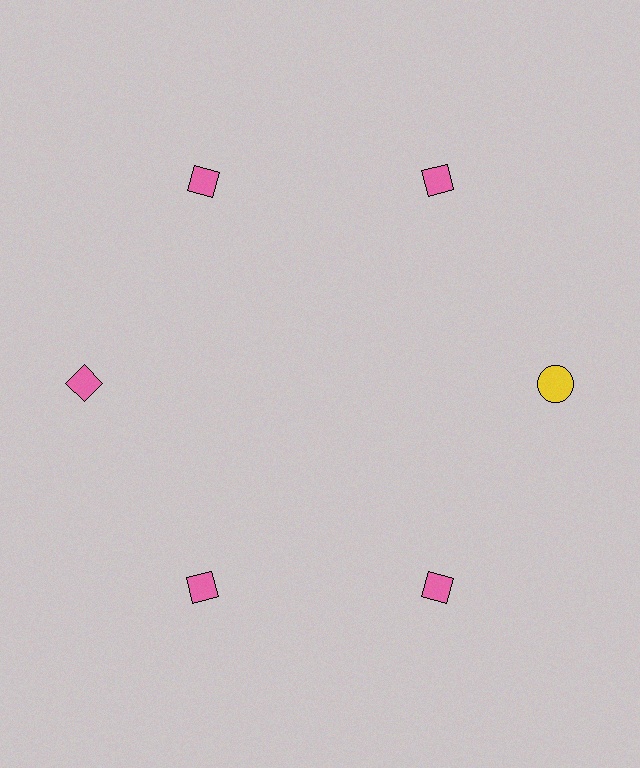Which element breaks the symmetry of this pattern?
The yellow circle at roughly the 3 o'clock position breaks the symmetry. All other shapes are pink diamonds.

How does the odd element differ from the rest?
It differs in both color (yellow instead of pink) and shape (circle instead of diamond).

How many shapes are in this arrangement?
There are 6 shapes arranged in a ring pattern.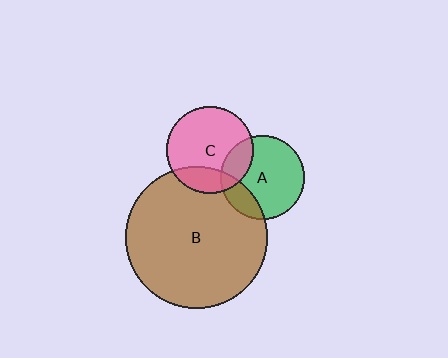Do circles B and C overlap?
Yes.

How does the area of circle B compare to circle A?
Approximately 2.9 times.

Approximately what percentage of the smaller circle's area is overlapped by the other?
Approximately 20%.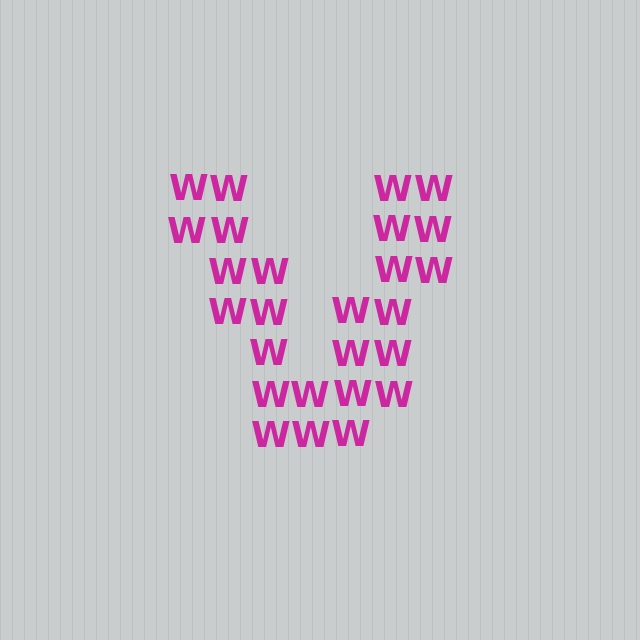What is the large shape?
The large shape is the letter V.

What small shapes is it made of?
It is made of small letter W's.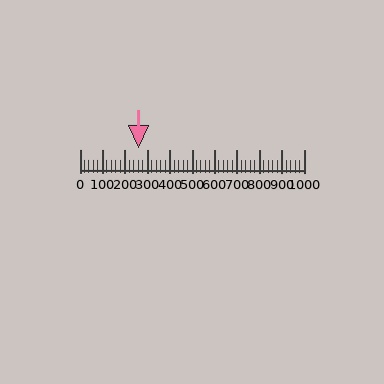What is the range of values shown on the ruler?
The ruler shows values from 0 to 1000.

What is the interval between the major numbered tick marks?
The major tick marks are spaced 100 units apart.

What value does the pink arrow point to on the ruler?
The pink arrow points to approximately 261.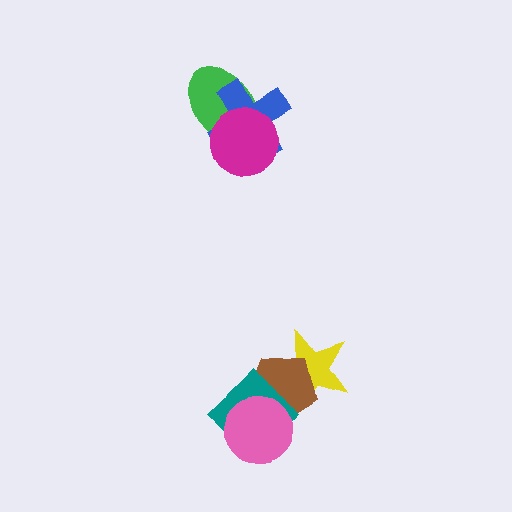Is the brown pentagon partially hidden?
Yes, it is partially covered by another shape.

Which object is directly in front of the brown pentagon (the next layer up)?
The teal diamond is directly in front of the brown pentagon.